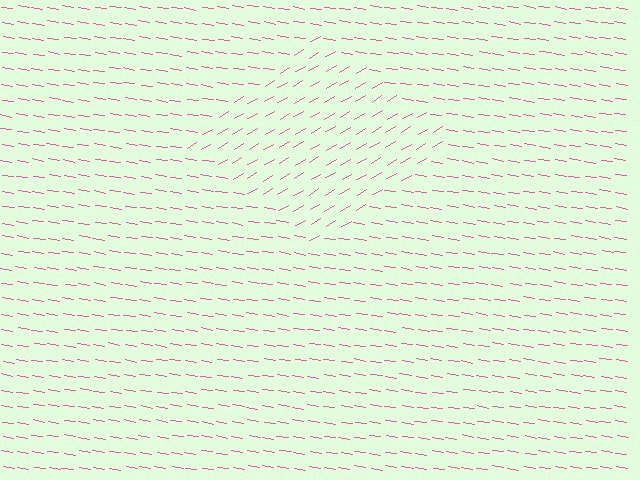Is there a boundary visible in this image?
Yes, there is a texture boundary formed by a change in line orientation.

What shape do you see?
I see a diamond.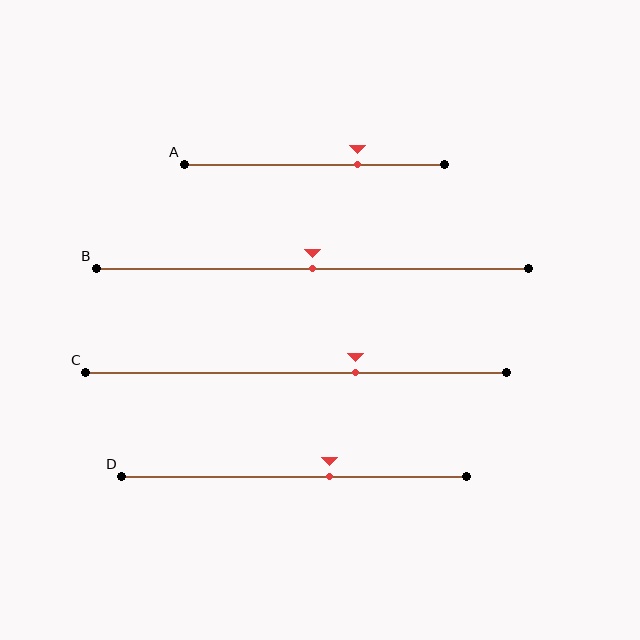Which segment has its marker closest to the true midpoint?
Segment B has its marker closest to the true midpoint.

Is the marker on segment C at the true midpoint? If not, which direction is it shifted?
No, the marker on segment C is shifted to the right by about 14% of the segment length.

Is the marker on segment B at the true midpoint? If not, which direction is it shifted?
Yes, the marker on segment B is at the true midpoint.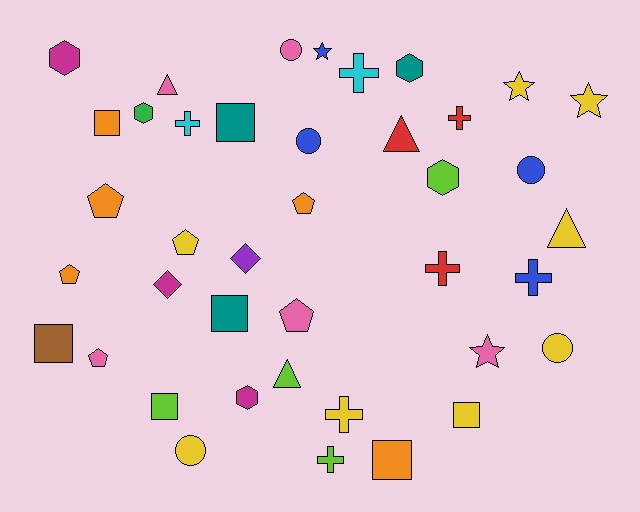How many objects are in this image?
There are 40 objects.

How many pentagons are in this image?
There are 6 pentagons.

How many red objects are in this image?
There are 3 red objects.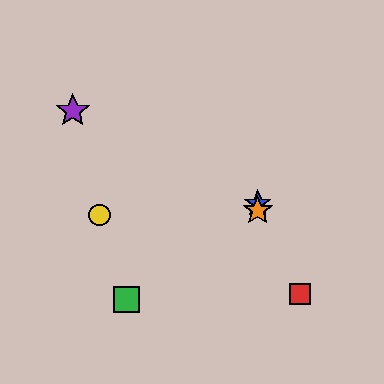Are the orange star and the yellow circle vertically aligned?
No, the orange star is at x≈258 and the yellow circle is at x≈100.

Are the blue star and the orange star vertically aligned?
Yes, both are at x≈258.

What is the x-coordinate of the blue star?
The blue star is at x≈258.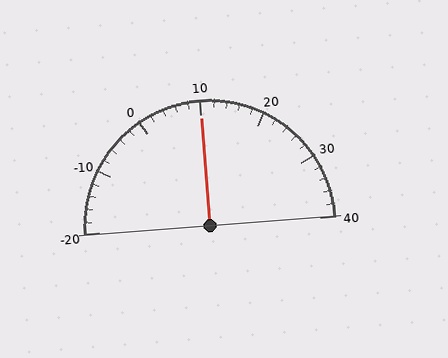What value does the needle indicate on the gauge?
The needle indicates approximately 10.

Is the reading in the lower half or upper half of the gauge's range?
The reading is in the upper half of the range (-20 to 40).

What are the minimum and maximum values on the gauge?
The gauge ranges from -20 to 40.